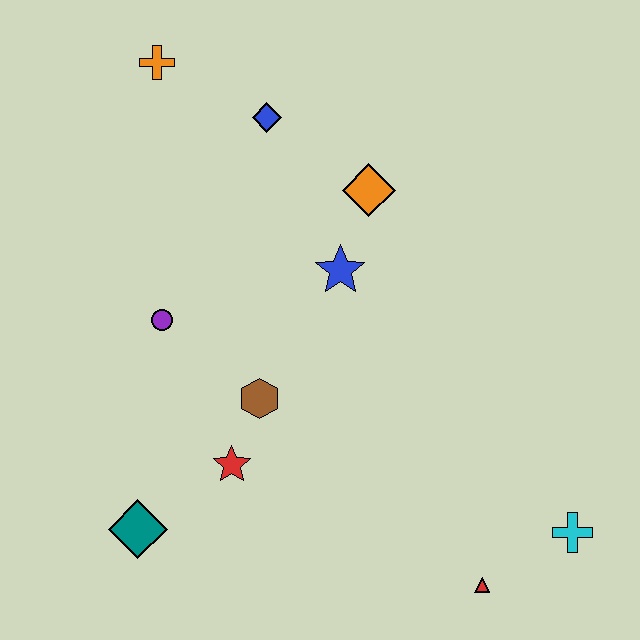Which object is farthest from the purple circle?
The cyan cross is farthest from the purple circle.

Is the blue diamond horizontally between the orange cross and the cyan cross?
Yes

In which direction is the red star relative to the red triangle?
The red star is to the left of the red triangle.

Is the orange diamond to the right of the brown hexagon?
Yes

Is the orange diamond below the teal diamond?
No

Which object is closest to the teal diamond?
The red star is closest to the teal diamond.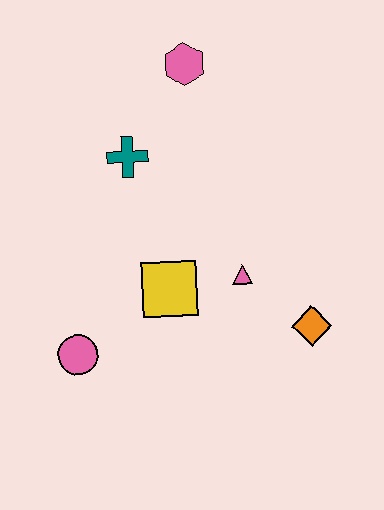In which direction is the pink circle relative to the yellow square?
The pink circle is to the left of the yellow square.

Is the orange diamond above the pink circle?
Yes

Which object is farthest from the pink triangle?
The pink hexagon is farthest from the pink triangle.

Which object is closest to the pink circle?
The yellow square is closest to the pink circle.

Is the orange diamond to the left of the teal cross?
No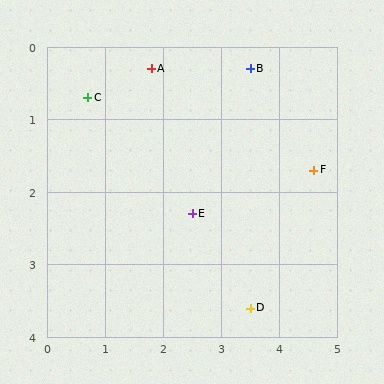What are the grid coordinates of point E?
Point E is at approximately (2.5, 2.3).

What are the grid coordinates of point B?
Point B is at approximately (3.5, 0.3).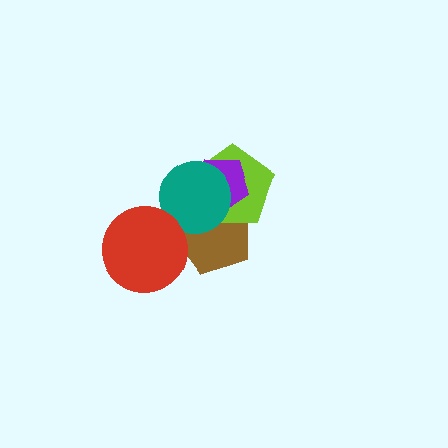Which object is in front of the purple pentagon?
The teal circle is in front of the purple pentagon.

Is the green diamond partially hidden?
Yes, it is partially covered by another shape.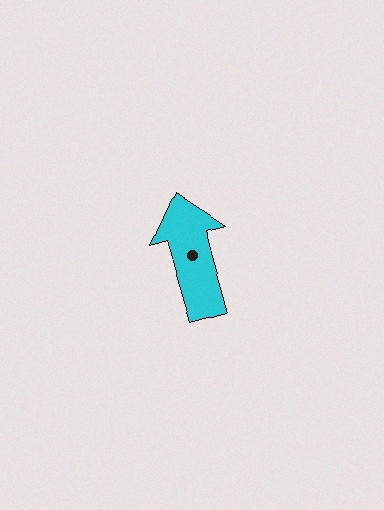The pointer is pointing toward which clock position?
Roughly 11 o'clock.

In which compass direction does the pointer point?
North.